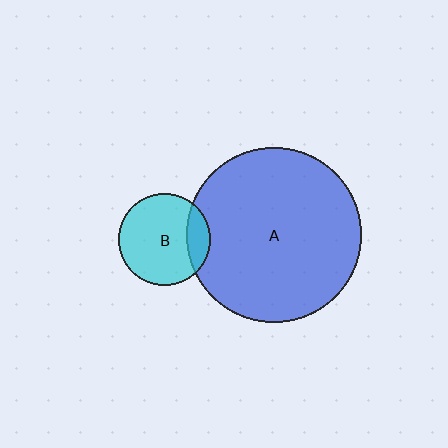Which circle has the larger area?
Circle A (blue).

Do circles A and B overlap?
Yes.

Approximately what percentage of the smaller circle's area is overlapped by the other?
Approximately 20%.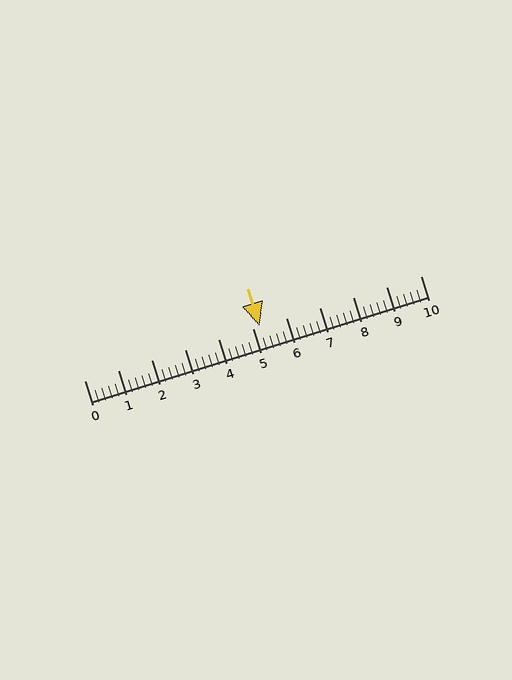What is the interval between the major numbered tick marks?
The major tick marks are spaced 1 units apart.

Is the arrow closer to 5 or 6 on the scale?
The arrow is closer to 5.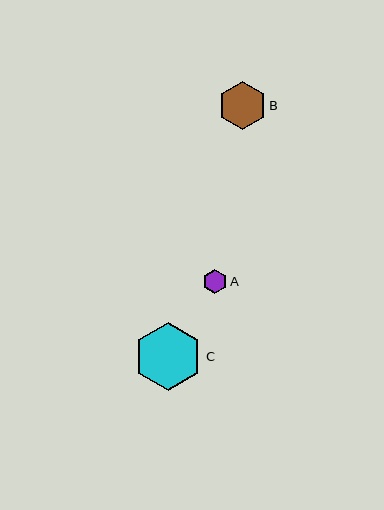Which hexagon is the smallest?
Hexagon A is the smallest with a size of approximately 24 pixels.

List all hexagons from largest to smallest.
From largest to smallest: C, B, A.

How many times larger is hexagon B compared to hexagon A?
Hexagon B is approximately 2.0 times the size of hexagon A.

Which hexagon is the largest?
Hexagon C is the largest with a size of approximately 69 pixels.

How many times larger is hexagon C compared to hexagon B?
Hexagon C is approximately 1.4 times the size of hexagon B.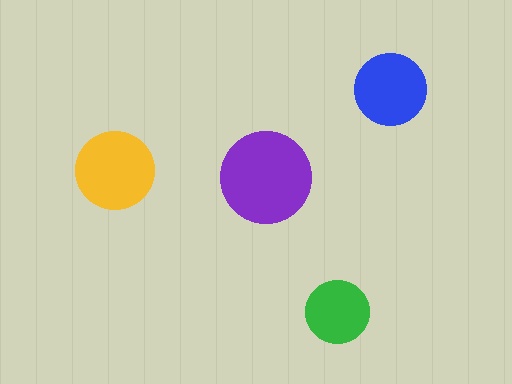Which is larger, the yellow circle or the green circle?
The yellow one.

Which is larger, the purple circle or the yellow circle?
The purple one.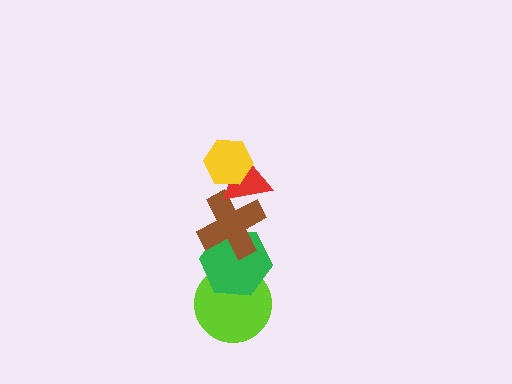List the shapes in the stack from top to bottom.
From top to bottom: the yellow hexagon, the red triangle, the brown cross, the green hexagon, the lime circle.